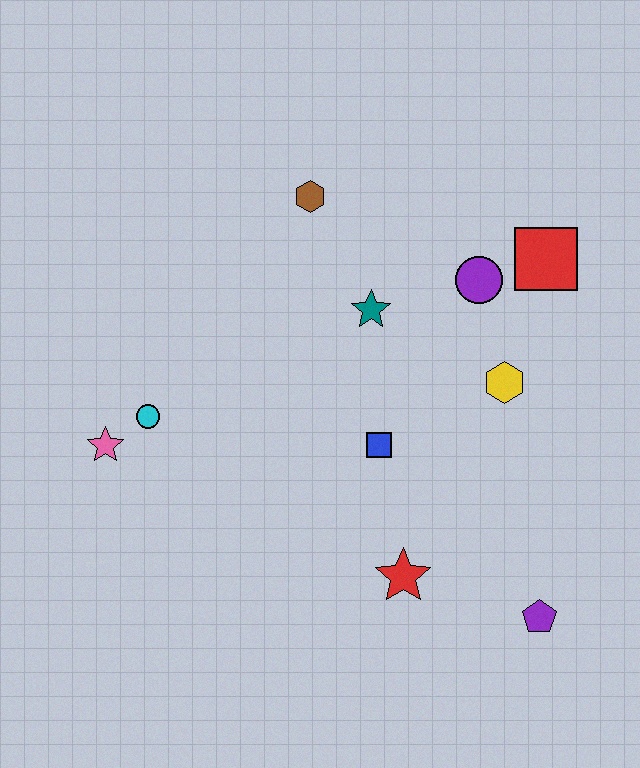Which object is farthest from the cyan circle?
The purple pentagon is farthest from the cyan circle.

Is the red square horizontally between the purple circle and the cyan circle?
No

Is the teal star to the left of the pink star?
No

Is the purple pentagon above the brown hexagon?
No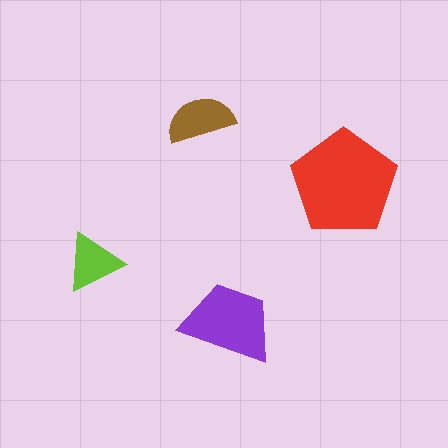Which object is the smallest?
The lime triangle.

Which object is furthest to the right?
The red pentagon is rightmost.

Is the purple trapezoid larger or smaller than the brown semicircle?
Larger.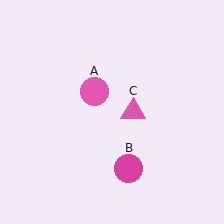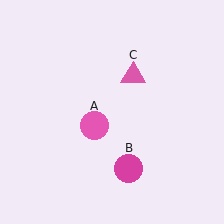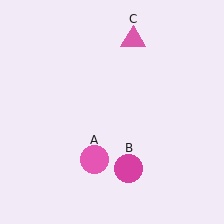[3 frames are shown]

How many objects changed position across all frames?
2 objects changed position: pink circle (object A), pink triangle (object C).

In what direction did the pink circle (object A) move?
The pink circle (object A) moved down.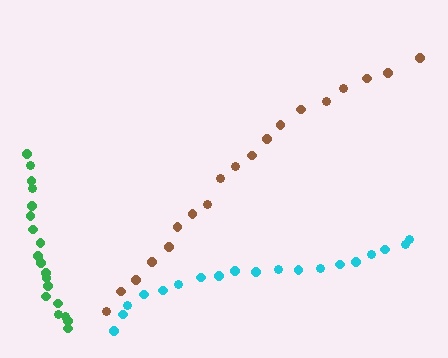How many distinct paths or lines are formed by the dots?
There are 3 distinct paths.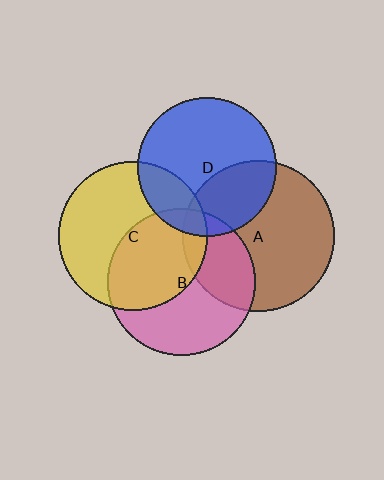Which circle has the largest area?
Circle A (brown).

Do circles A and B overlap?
Yes.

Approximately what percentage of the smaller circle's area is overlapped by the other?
Approximately 30%.